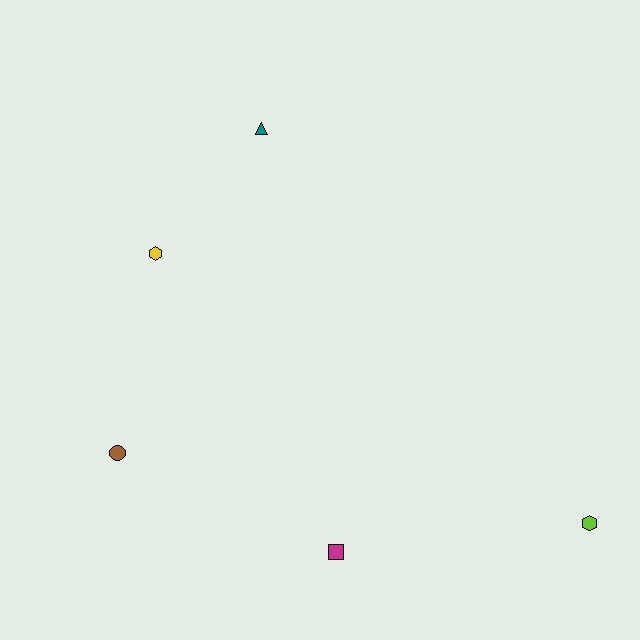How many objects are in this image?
There are 5 objects.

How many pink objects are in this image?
There are no pink objects.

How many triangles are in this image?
There is 1 triangle.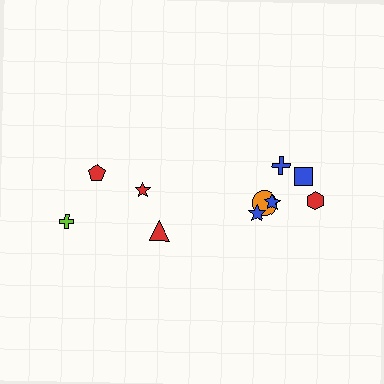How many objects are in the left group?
There are 4 objects.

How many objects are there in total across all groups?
There are 10 objects.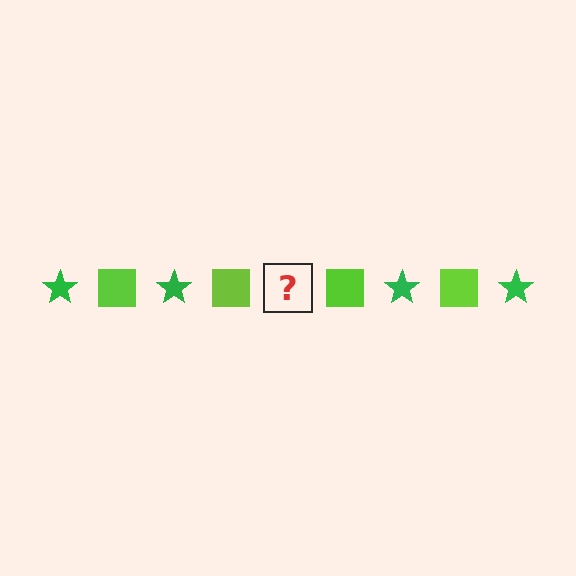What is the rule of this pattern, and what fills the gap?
The rule is that the pattern alternates between green star and lime square. The gap should be filled with a green star.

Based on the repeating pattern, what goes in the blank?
The blank should be a green star.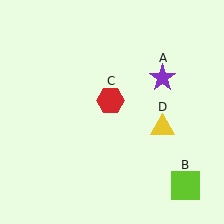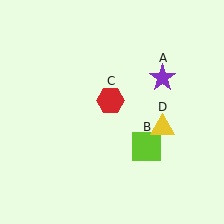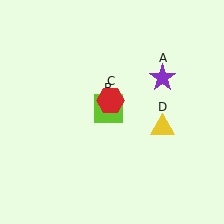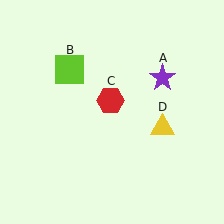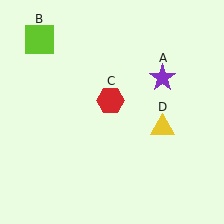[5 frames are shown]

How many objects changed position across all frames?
1 object changed position: lime square (object B).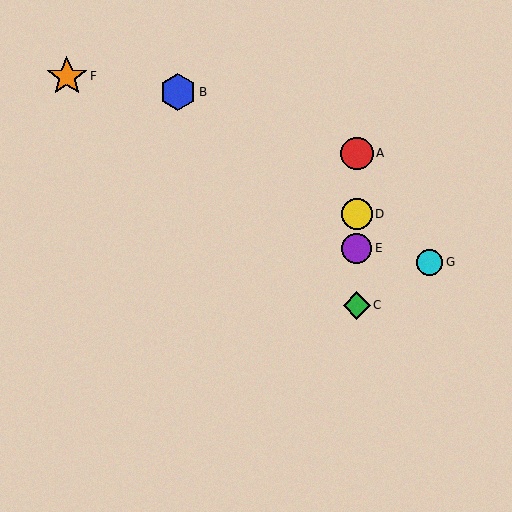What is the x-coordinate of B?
Object B is at x≈178.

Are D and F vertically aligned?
No, D is at x≈357 and F is at x≈67.